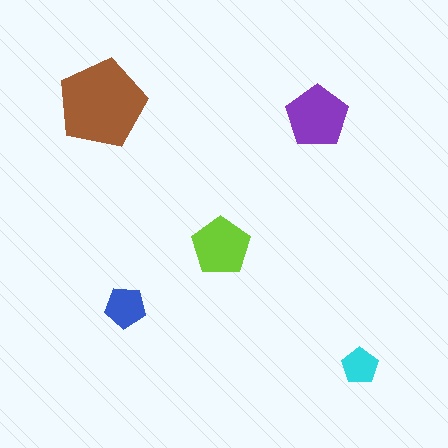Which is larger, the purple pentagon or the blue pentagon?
The purple one.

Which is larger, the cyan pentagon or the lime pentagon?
The lime one.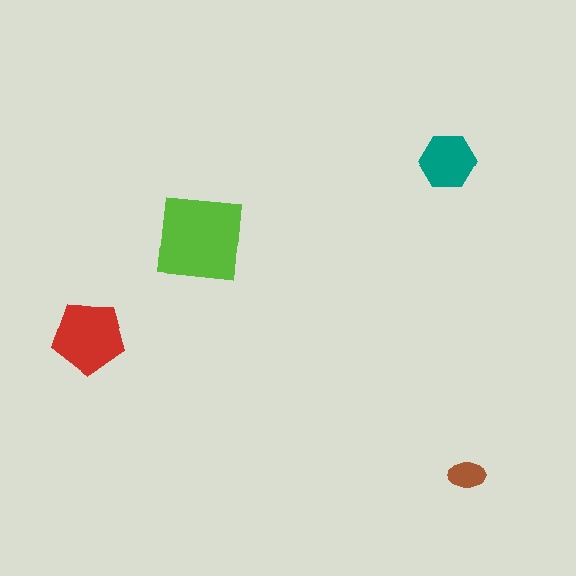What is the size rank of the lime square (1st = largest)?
1st.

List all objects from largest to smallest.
The lime square, the red pentagon, the teal hexagon, the brown ellipse.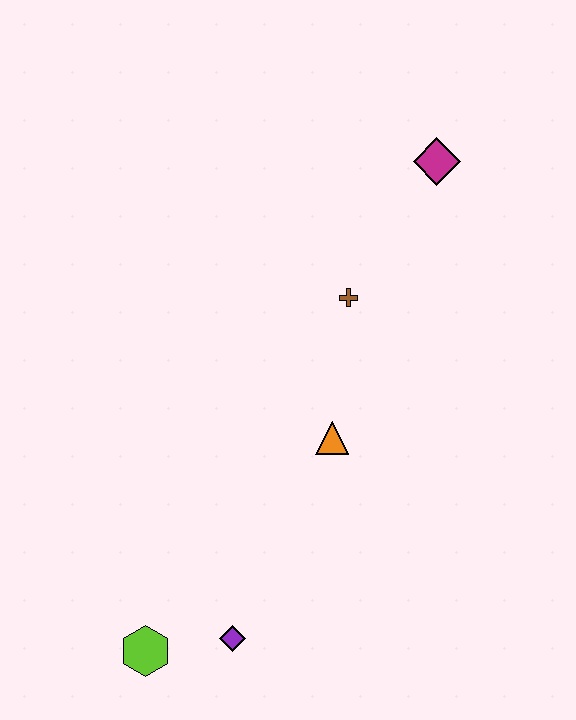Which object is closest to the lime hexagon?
The purple diamond is closest to the lime hexagon.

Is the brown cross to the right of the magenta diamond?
No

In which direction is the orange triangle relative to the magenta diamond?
The orange triangle is below the magenta diamond.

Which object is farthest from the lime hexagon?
The magenta diamond is farthest from the lime hexagon.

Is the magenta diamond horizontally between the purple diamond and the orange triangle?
No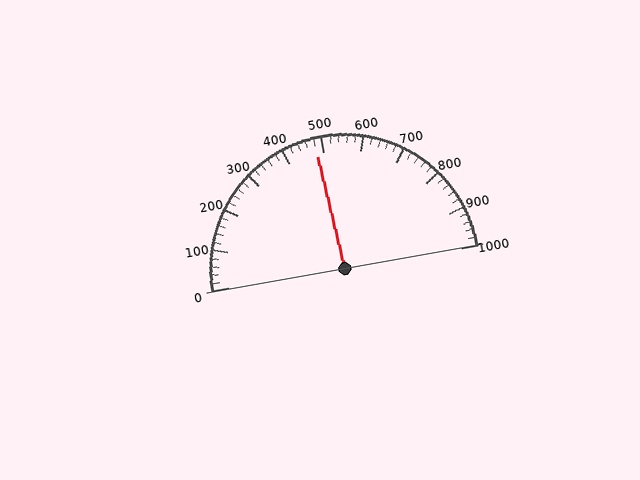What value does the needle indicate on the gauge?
The needle indicates approximately 480.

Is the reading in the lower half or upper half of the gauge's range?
The reading is in the lower half of the range (0 to 1000).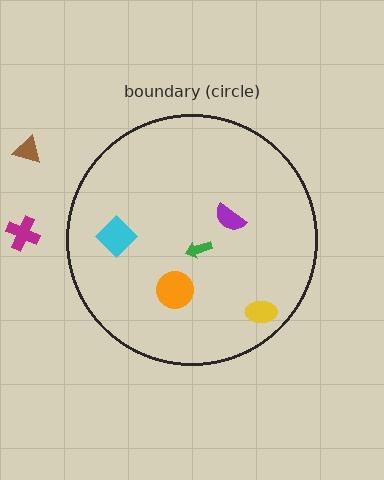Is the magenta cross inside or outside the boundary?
Outside.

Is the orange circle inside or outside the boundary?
Inside.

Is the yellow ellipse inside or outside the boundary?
Inside.